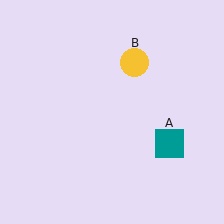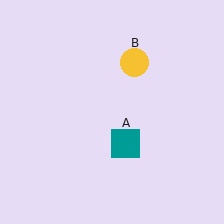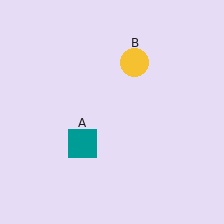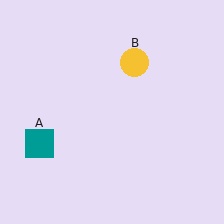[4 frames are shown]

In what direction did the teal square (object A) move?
The teal square (object A) moved left.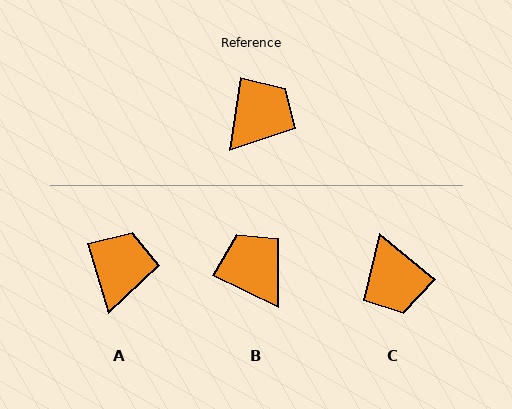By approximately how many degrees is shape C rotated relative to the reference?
Approximately 121 degrees clockwise.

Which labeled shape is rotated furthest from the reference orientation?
C, about 121 degrees away.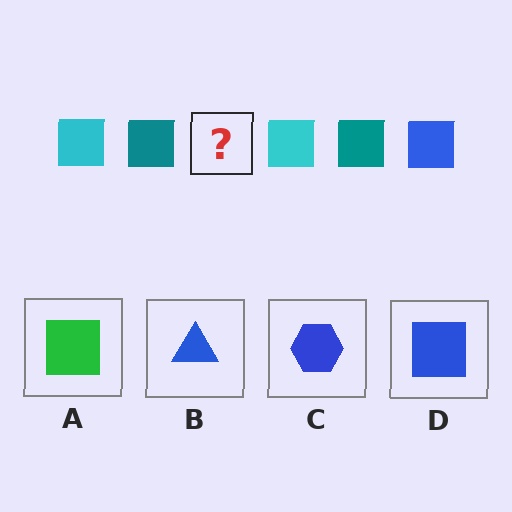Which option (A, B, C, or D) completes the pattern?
D.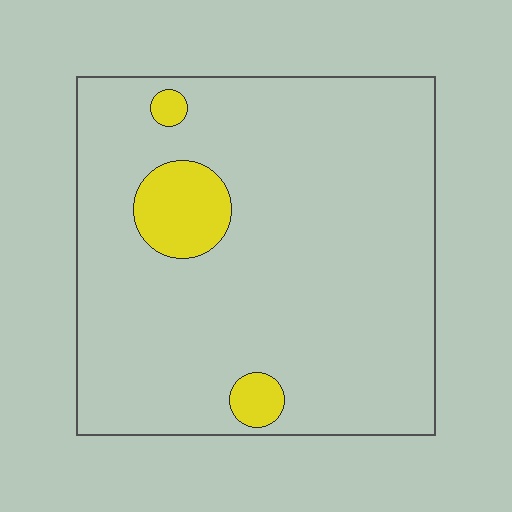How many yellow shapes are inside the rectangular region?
3.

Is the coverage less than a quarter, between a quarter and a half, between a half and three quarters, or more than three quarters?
Less than a quarter.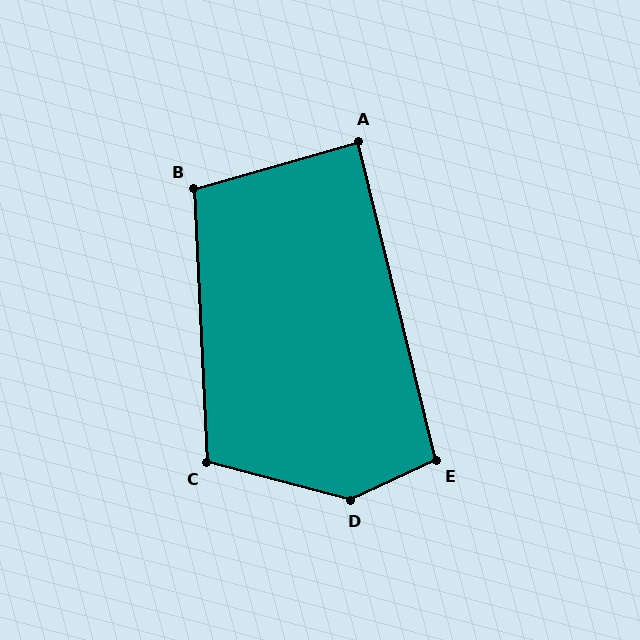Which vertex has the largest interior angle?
D, at approximately 141 degrees.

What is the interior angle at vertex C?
Approximately 107 degrees (obtuse).